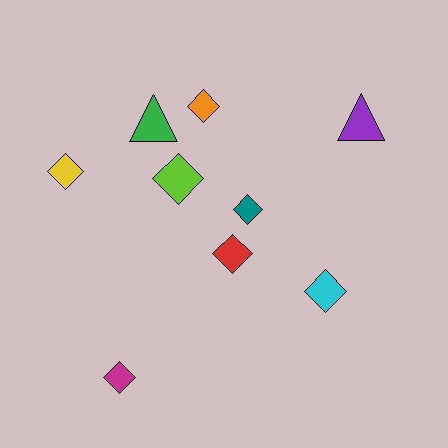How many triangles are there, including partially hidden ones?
There are 2 triangles.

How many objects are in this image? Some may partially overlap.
There are 9 objects.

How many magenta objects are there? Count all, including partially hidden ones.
There is 1 magenta object.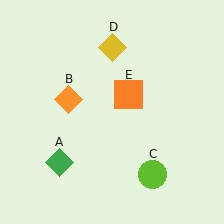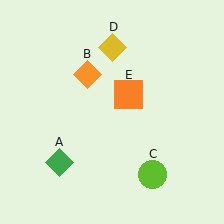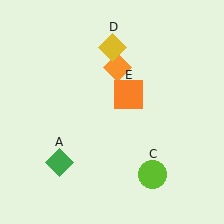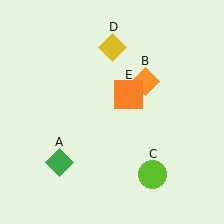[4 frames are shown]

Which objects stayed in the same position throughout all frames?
Green diamond (object A) and lime circle (object C) and yellow diamond (object D) and orange square (object E) remained stationary.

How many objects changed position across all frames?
1 object changed position: orange diamond (object B).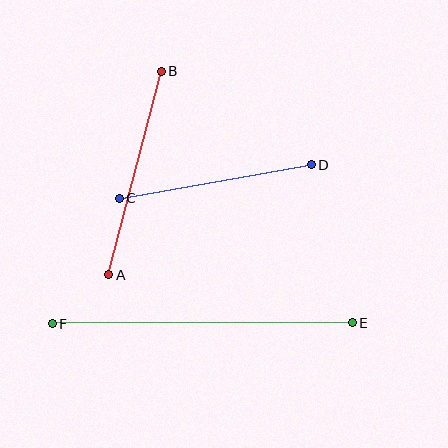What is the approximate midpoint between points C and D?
The midpoint is at approximately (215, 182) pixels.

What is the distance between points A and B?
The distance is approximately 210 pixels.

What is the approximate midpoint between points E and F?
The midpoint is at approximately (202, 323) pixels.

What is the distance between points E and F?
The distance is approximately 300 pixels.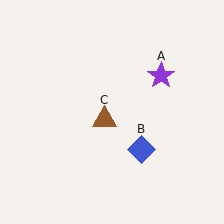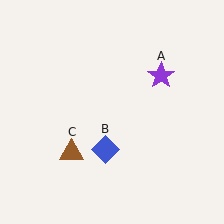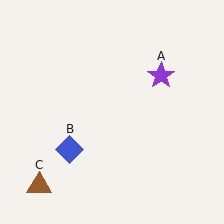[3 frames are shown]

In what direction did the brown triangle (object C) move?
The brown triangle (object C) moved down and to the left.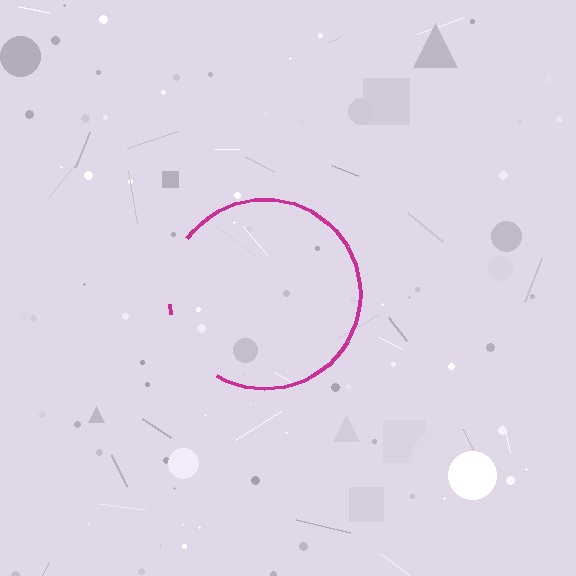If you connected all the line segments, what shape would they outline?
They would outline a circle.